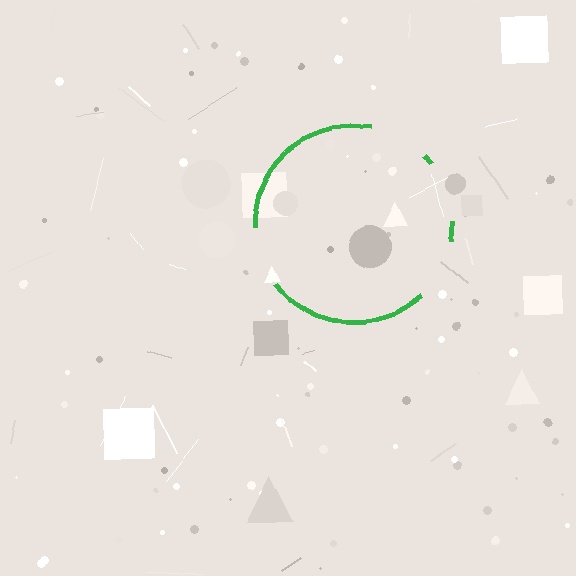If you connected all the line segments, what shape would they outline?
They would outline a circle.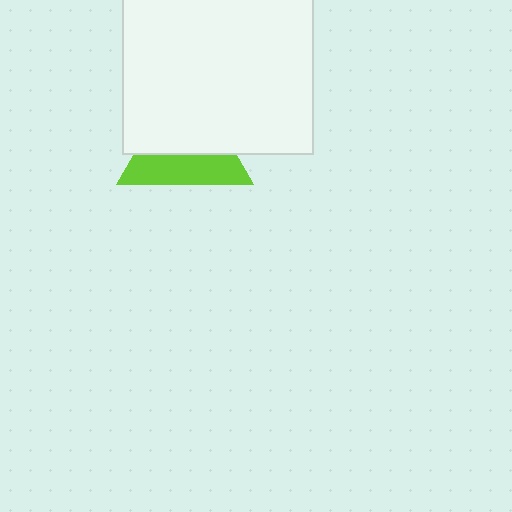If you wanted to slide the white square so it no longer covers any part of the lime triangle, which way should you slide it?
Slide it up — that is the most direct way to separate the two shapes.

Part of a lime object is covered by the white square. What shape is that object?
It is a triangle.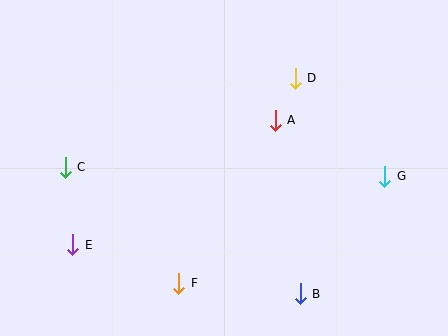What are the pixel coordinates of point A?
Point A is at (275, 120).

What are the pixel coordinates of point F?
Point F is at (179, 283).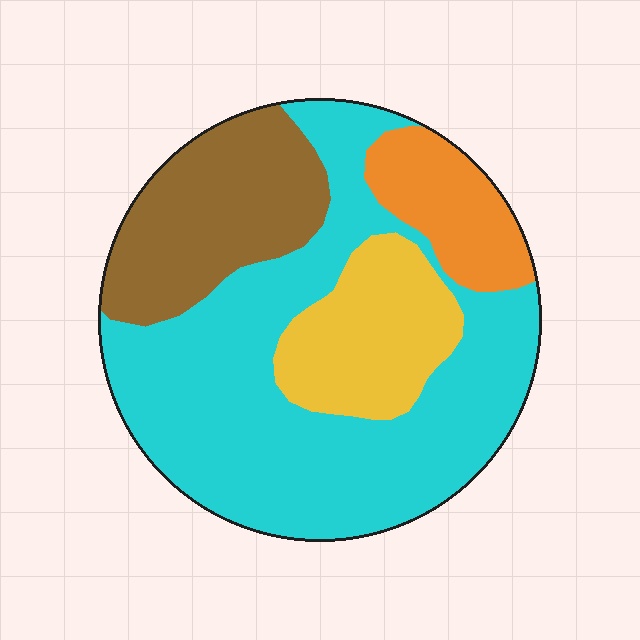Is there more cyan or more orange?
Cyan.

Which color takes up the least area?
Orange, at roughly 10%.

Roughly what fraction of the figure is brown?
Brown takes up about one fifth (1/5) of the figure.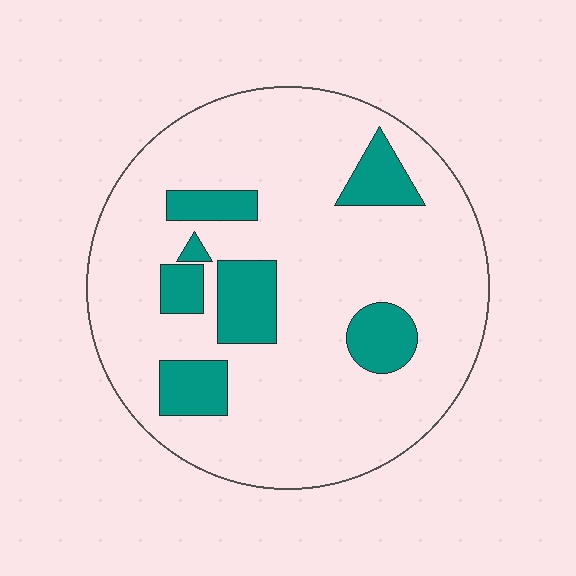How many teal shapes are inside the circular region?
7.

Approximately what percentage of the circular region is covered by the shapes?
Approximately 15%.